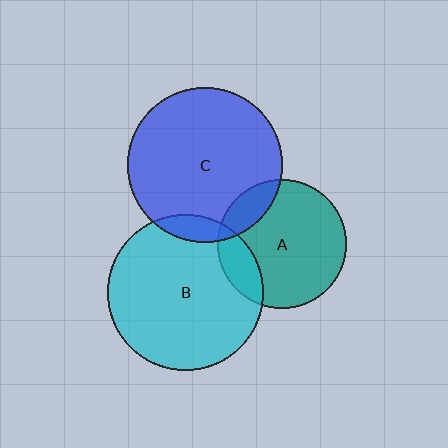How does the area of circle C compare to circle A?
Approximately 1.4 times.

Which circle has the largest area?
Circle B (cyan).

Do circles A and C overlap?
Yes.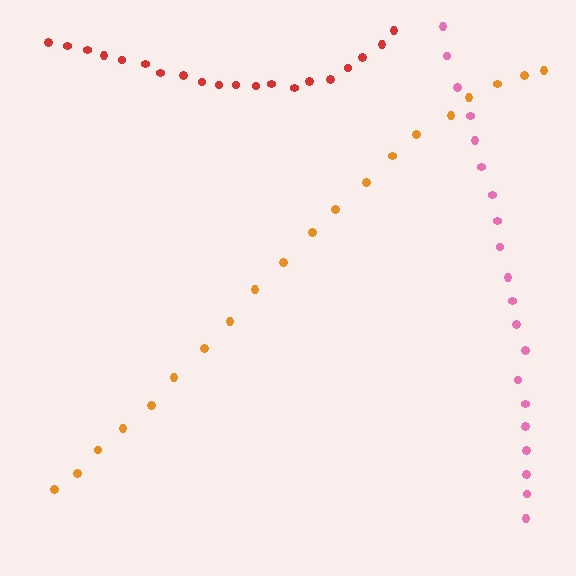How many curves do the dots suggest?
There are 3 distinct paths.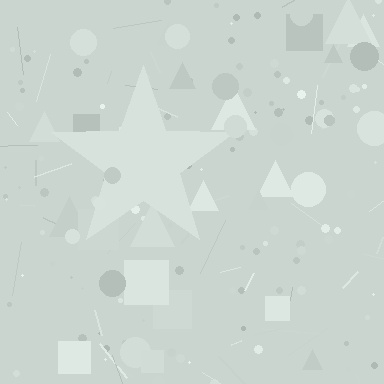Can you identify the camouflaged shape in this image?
The camouflaged shape is a star.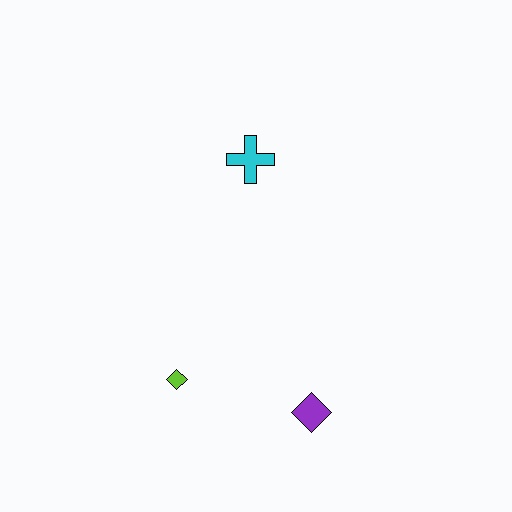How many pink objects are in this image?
There are no pink objects.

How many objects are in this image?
There are 3 objects.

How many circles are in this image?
There are no circles.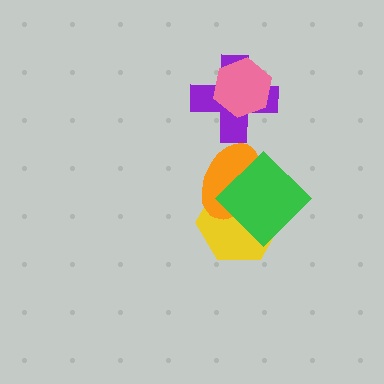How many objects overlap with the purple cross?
1 object overlaps with the purple cross.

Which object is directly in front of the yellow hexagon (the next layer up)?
The orange ellipse is directly in front of the yellow hexagon.